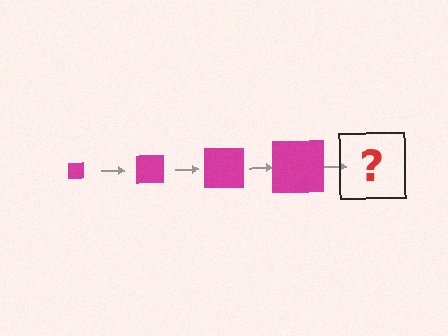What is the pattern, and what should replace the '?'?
The pattern is that the square gets progressively larger each step. The '?' should be a magenta square, larger than the previous one.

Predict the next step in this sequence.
The next step is a magenta square, larger than the previous one.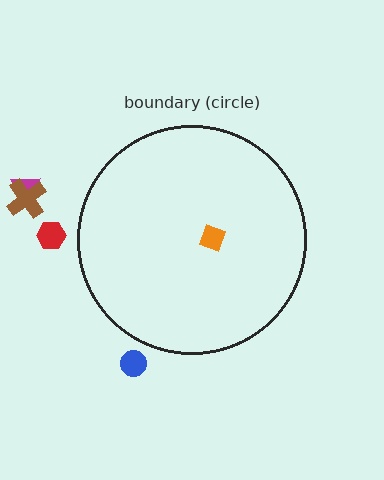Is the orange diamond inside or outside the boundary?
Inside.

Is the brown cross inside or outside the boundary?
Outside.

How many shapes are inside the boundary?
1 inside, 4 outside.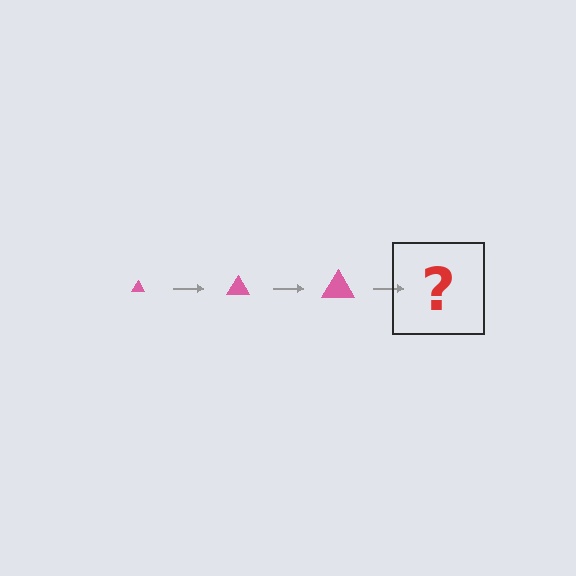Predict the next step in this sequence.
The next step is a pink triangle, larger than the previous one.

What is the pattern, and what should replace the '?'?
The pattern is that the triangle gets progressively larger each step. The '?' should be a pink triangle, larger than the previous one.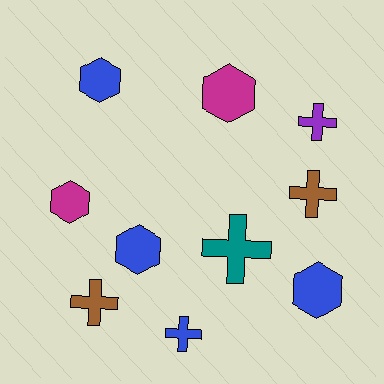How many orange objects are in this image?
There are no orange objects.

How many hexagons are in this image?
There are 5 hexagons.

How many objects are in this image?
There are 10 objects.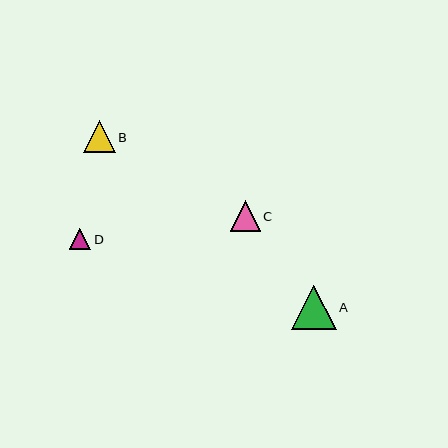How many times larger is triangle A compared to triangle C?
Triangle A is approximately 1.5 times the size of triangle C.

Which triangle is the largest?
Triangle A is the largest with a size of approximately 45 pixels.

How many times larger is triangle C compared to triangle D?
Triangle C is approximately 1.4 times the size of triangle D.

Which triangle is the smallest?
Triangle D is the smallest with a size of approximately 22 pixels.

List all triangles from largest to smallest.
From largest to smallest: A, B, C, D.